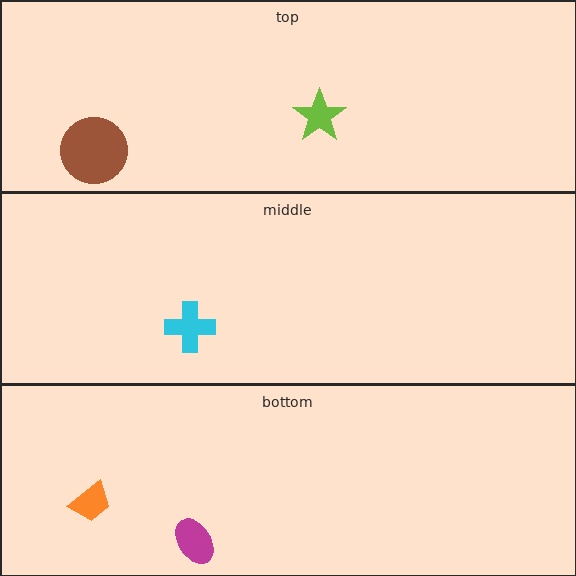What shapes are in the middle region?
The cyan cross.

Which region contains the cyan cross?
The middle region.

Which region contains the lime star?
The top region.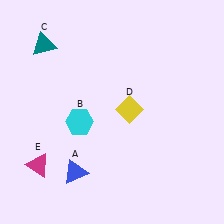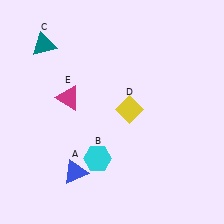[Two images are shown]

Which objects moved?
The objects that moved are: the cyan hexagon (B), the magenta triangle (E).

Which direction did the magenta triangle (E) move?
The magenta triangle (E) moved up.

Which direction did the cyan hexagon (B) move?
The cyan hexagon (B) moved down.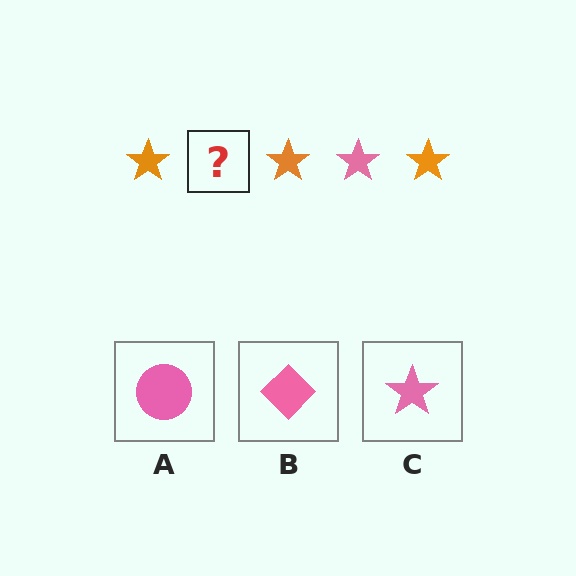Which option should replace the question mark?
Option C.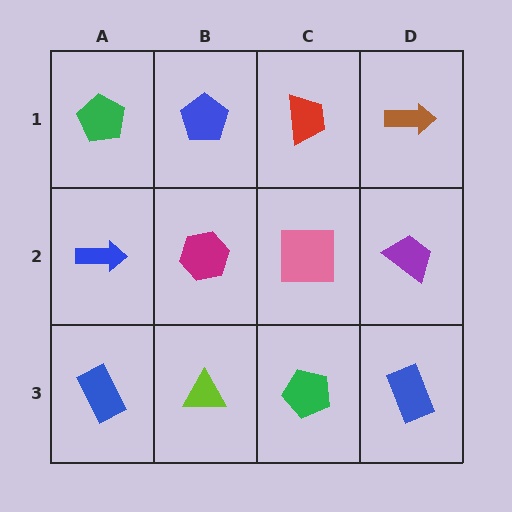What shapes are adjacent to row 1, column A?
A blue arrow (row 2, column A), a blue pentagon (row 1, column B).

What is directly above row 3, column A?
A blue arrow.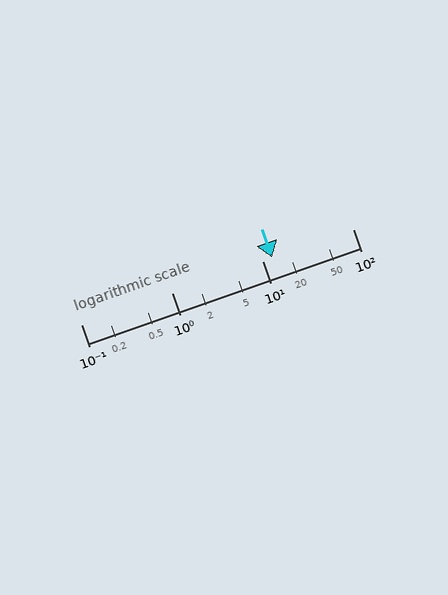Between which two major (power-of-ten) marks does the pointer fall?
The pointer is between 10 and 100.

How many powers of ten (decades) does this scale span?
The scale spans 3 decades, from 0.1 to 100.